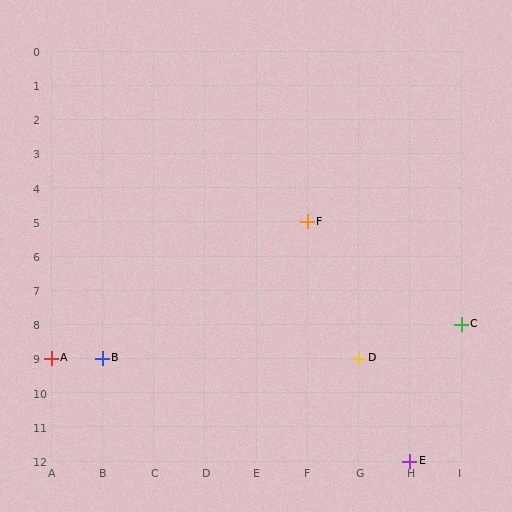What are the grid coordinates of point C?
Point C is at grid coordinates (I, 8).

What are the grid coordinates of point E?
Point E is at grid coordinates (H, 12).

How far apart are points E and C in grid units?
Points E and C are 1 column and 4 rows apart (about 4.1 grid units diagonally).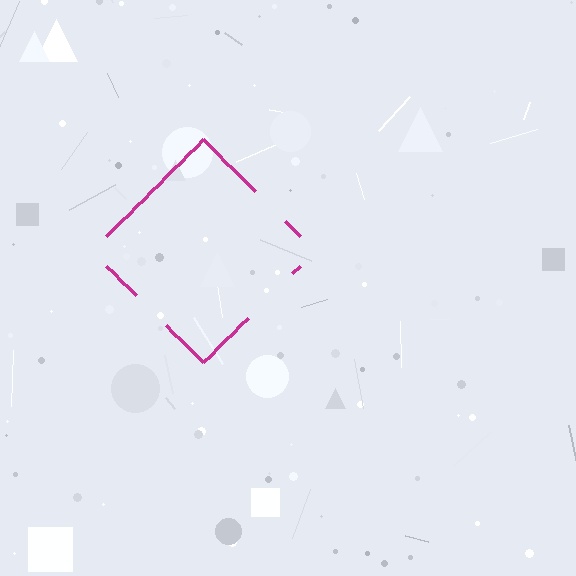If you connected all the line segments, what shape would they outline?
They would outline a diamond.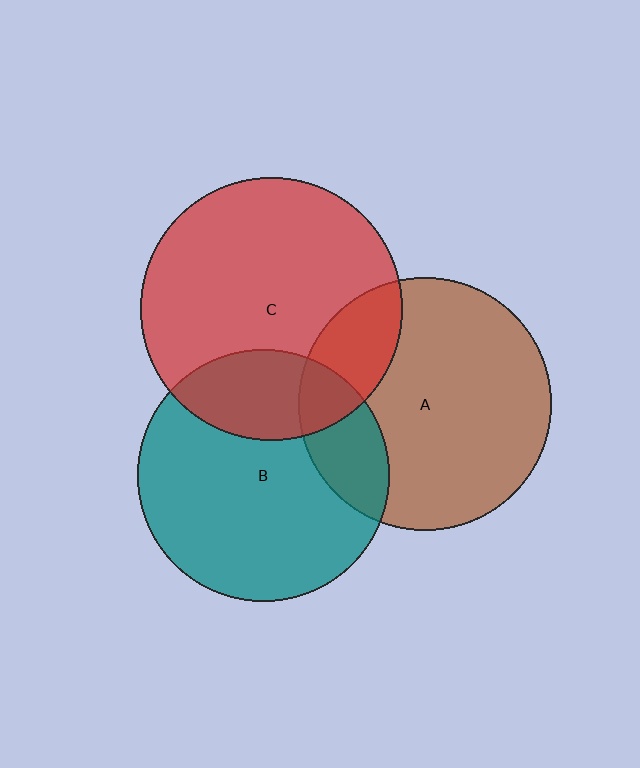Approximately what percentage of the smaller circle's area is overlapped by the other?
Approximately 20%.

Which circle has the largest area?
Circle C (red).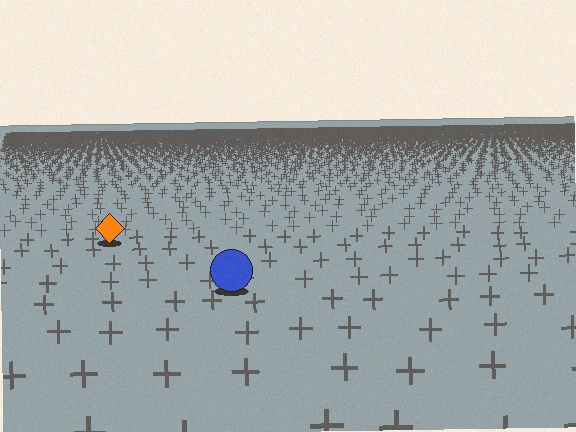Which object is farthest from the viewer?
The orange diamond is farthest from the viewer. It appears smaller and the ground texture around it is denser.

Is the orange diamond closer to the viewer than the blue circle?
No. The blue circle is closer — you can tell from the texture gradient: the ground texture is coarser near it.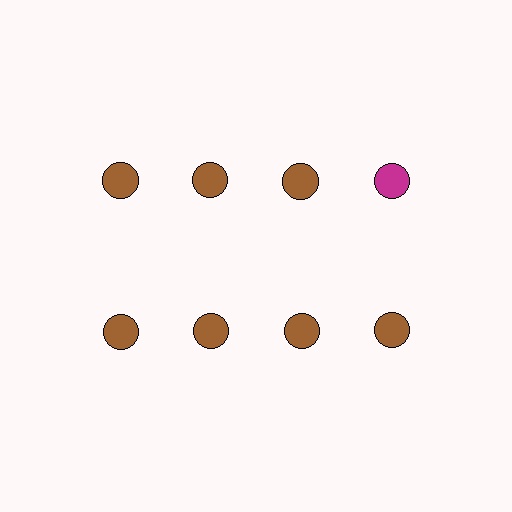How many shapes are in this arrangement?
There are 8 shapes arranged in a grid pattern.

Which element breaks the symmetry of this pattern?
The magenta circle in the top row, second from right column breaks the symmetry. All other shapes are brown circles.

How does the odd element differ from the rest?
It has a different color: magenta instead of brown.